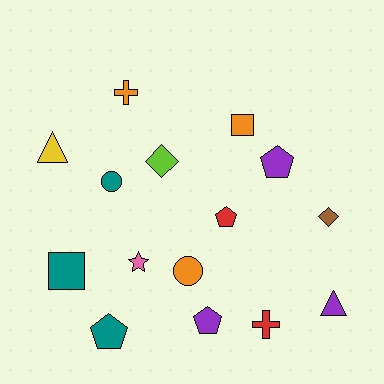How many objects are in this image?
There are 15 objects.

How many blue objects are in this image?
There are no blue objects.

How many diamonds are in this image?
There are 2 diamonds.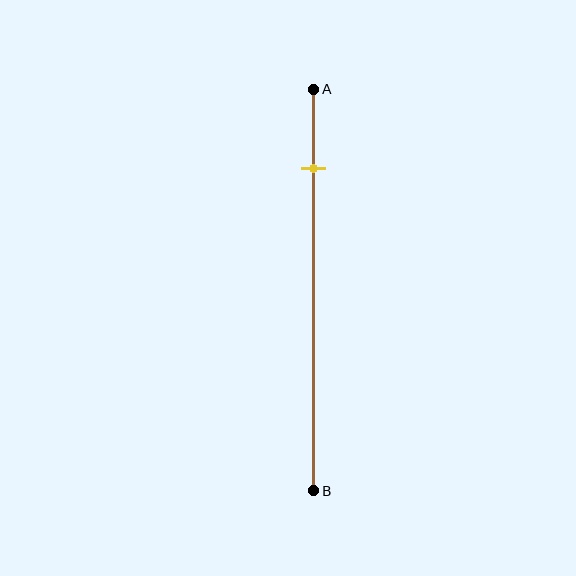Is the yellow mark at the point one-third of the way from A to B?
No, the mark is at about 20% from A, not at the 33% one-third point.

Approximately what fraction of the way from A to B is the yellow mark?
The yellow mark is approximately 20% of the way from A to B.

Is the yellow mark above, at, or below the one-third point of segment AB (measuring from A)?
The yellow mark is above the one-third point of segment AB.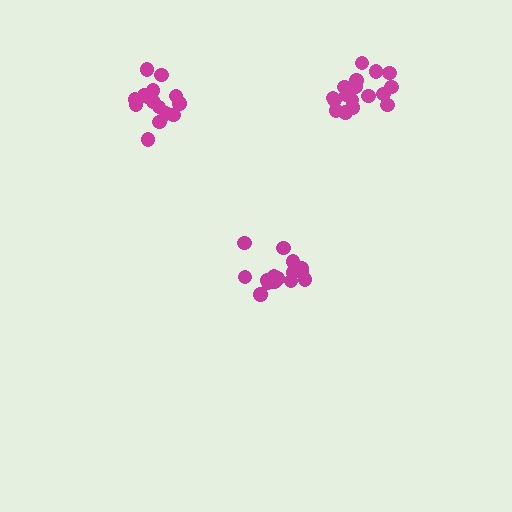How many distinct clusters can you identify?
There are 3 distinct clusters.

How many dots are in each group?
Group 1: 15 dots, Group 2: 17 dots, Group 3: 18 dots (50 total).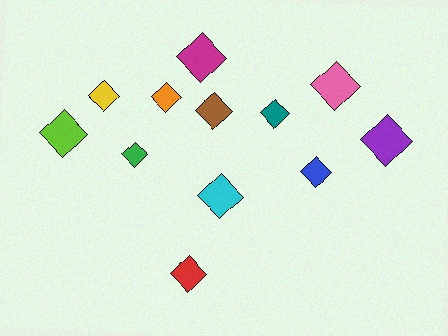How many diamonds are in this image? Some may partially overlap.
There are 12 diamonds.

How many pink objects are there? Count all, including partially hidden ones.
There is 1 pink object.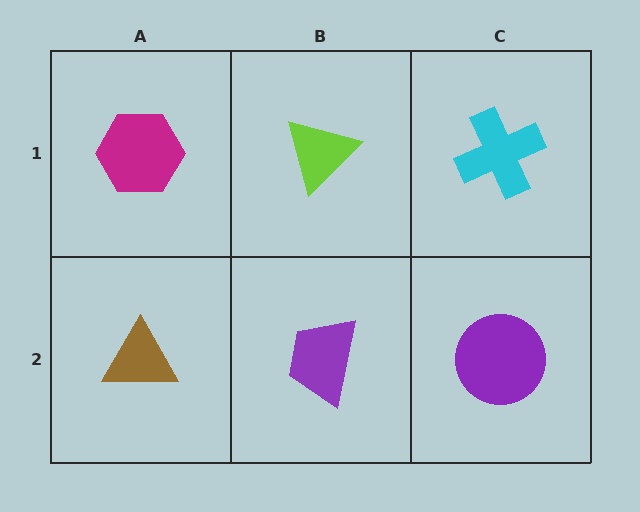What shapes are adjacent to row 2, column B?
A lime triangle (row 1, column B), a brown triangle (row 2, column A), a purple circle (row 2, column C).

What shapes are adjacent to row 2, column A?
A magenta hexagon (row 1, column A), a purple trapezoid (row 2, column B).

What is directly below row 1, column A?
A brown triangle.